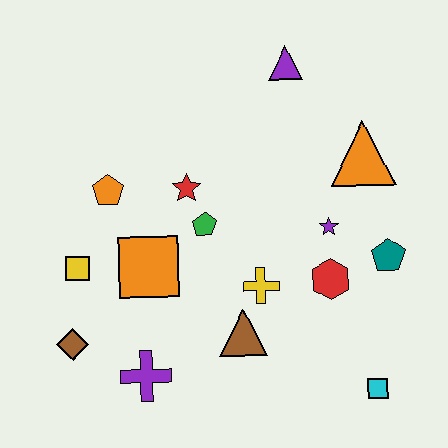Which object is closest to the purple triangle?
The orange triangle is closest to the purple triangle.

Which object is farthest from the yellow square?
The cyan square is farthest from the yellow square.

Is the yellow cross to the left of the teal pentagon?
Yes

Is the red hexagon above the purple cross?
Yes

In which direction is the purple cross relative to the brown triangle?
The purple cross is to the left of the brown triangle.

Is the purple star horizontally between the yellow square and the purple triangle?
No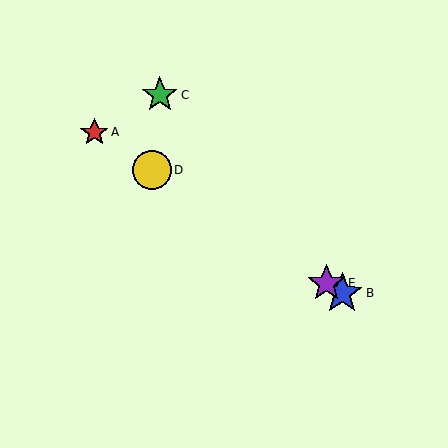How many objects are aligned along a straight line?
4 objects (A, B, D, E) are aligned along a straight line.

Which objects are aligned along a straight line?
Objects A, B, D, E are aligned along a straight line.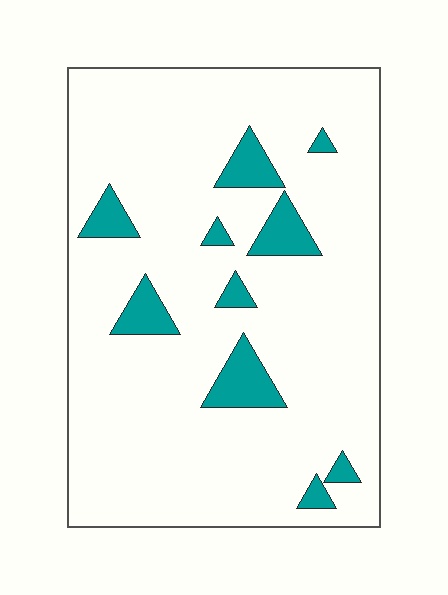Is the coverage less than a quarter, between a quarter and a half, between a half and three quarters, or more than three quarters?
Less than a quarter.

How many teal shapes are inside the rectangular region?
10.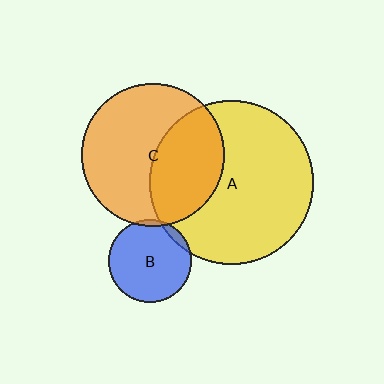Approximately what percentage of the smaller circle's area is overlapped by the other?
Approximately 40%.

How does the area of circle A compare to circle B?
Approximately 3.9 times.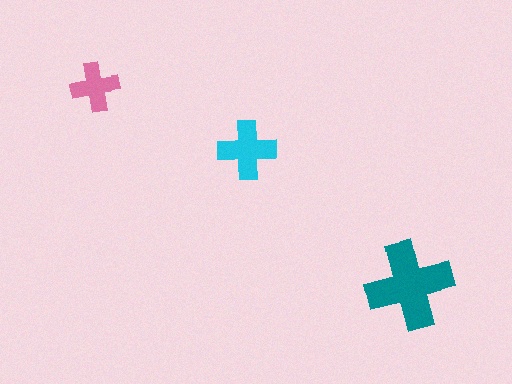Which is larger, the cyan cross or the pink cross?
The cyan one.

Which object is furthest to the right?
The teal cross is rightmost.